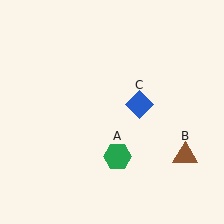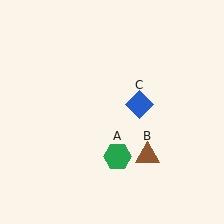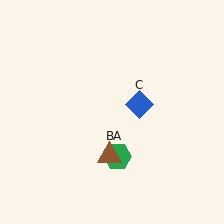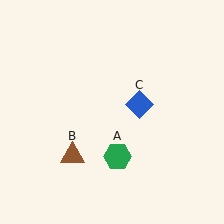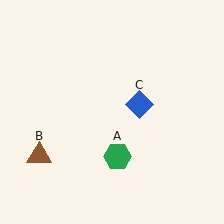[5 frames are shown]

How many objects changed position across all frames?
1 object changed position: brown triangle (object B).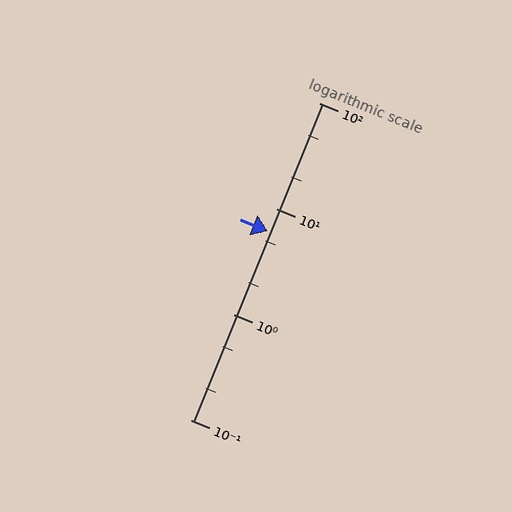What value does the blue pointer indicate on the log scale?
The pointer indicates approximately 6.1.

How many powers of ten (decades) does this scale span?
The scale spans 3 decades, from 0.1 to 100.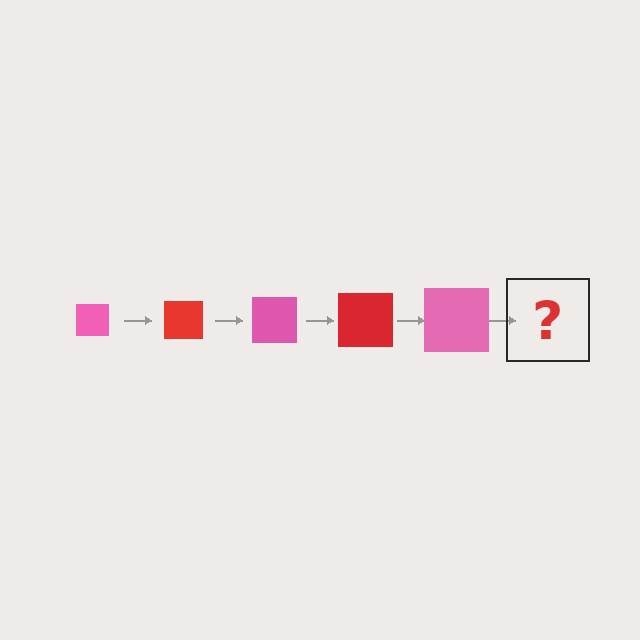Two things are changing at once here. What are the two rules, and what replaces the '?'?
The two rules are that the square grows larger each step and the color cycles through pink and red. The '?' should be a red square, larger than the previous one.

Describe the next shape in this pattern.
It should be a red square, larger than the previous one.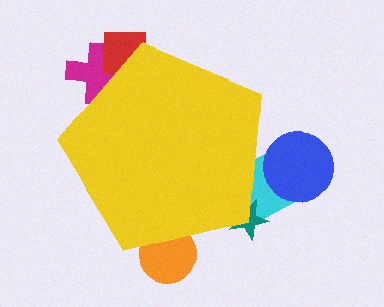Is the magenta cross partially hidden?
Yes, the magenta cross is partially hidden behind the yellow pentagon.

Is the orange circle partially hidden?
Yes, the orange circle is partially hidden behind the yellow pentagon.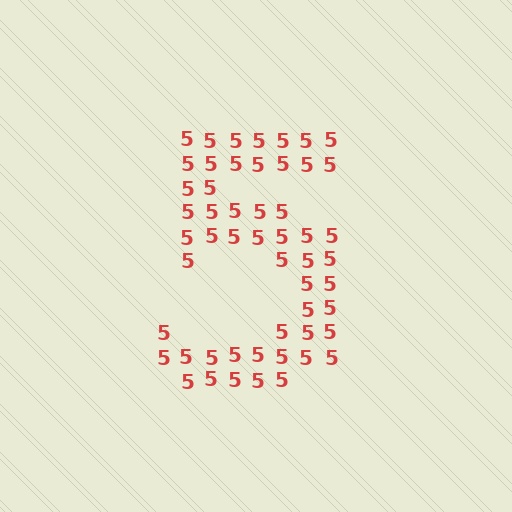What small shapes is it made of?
It is made of small digit 5's.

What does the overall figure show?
The overall figure shows the digit 5.